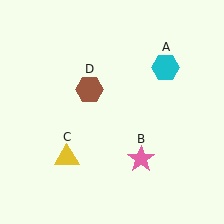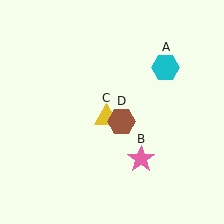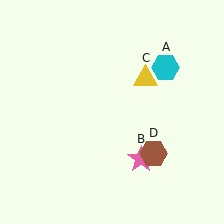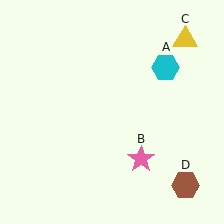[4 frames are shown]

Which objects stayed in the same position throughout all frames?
Cyan hexagon (object A) and pink star (object B) remained stationary.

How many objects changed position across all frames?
2 objects changed position: yellow triangle (object C), brown hexagon (object D).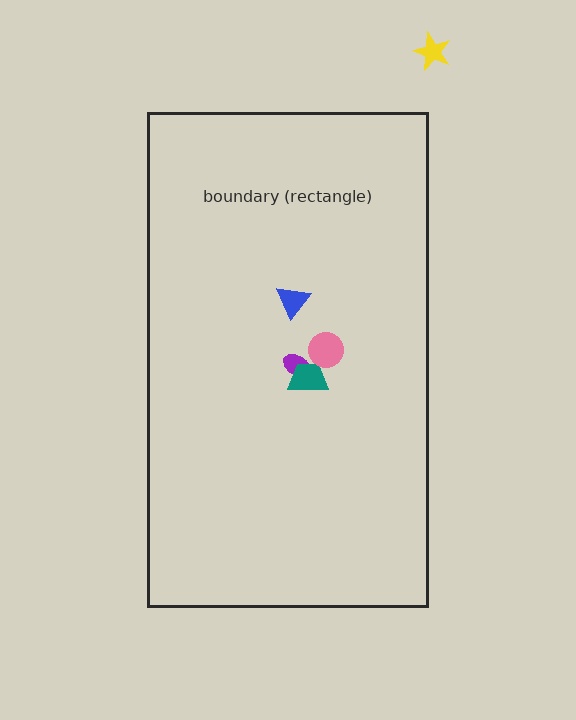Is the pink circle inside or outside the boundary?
Inside.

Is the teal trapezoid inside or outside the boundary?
Inside.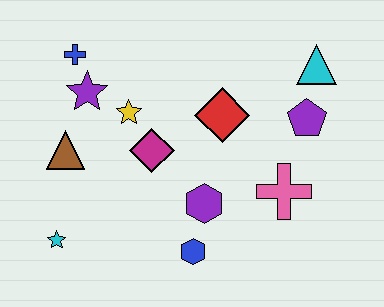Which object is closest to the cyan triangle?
The purple pentagon is closest to the cyan triangle.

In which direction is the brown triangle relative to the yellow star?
The brown triangle is to the left of the yellow star.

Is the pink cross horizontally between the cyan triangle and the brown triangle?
Yes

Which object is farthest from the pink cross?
The blue cross is farthest from the pink cross.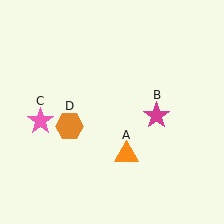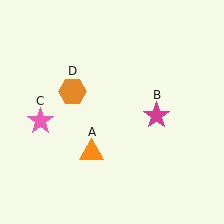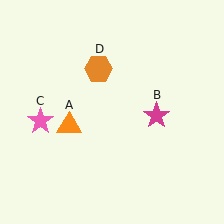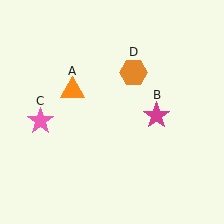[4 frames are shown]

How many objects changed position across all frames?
2 objects changed position: orange triangle (object A), orange hexagon (object D).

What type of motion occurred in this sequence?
The orange triangle (object A), orange hexagon (object D) rotated clockwise around the center of the scene.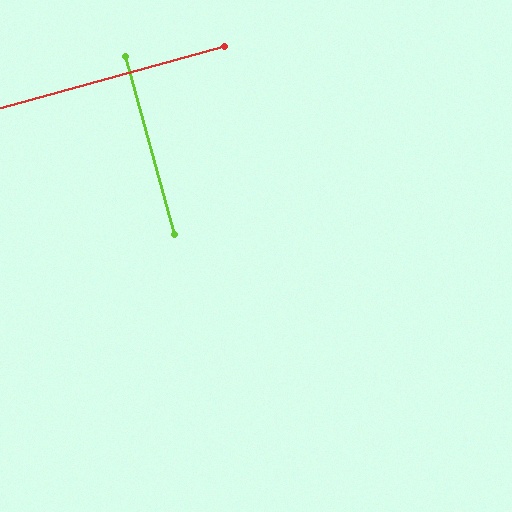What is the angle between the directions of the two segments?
Approximately 90 degrees.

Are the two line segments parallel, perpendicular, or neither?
Perpendicular — they meet at approximately 90°.